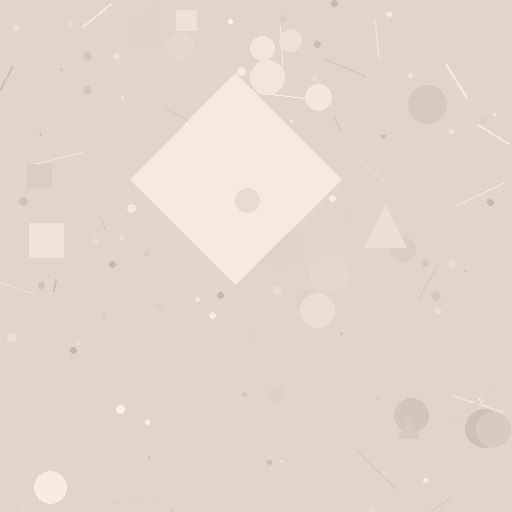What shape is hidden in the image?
A diamond is hidden in the image.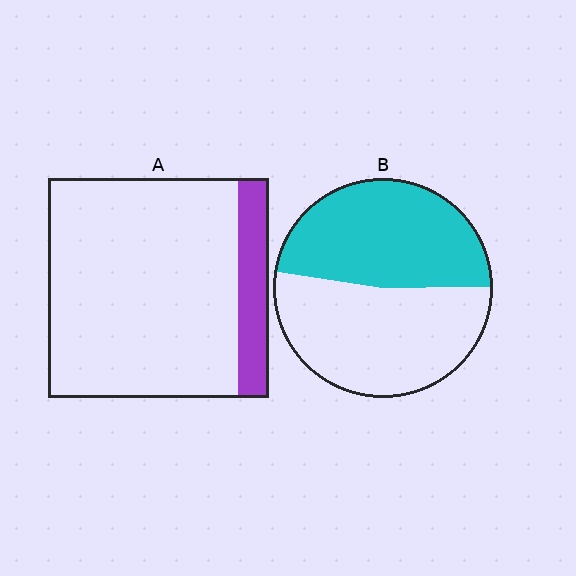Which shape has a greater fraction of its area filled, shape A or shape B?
Shape B.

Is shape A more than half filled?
No.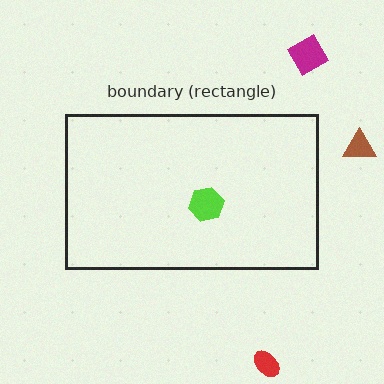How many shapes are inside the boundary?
1 inside, 3 outside.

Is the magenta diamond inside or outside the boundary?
Outside.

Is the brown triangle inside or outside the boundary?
Outside.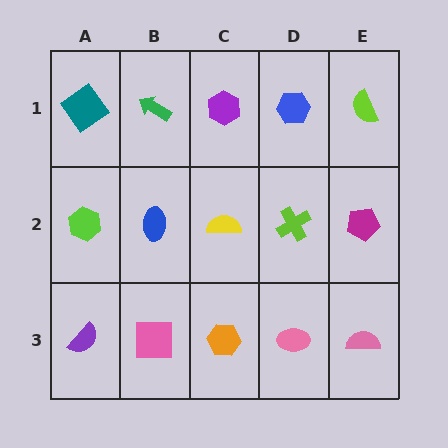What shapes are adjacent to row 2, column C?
A purple hexagon (row 1, column C), an orange hexagon (row 3, column C), a blue ellipse (row 2, column B), a lime cross (row 2, column D).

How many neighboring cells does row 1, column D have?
3.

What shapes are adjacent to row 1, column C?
A yellow semicircle (row 2, column C), a green arrow (row 1, column B), a blue hexagon (row 1, column D).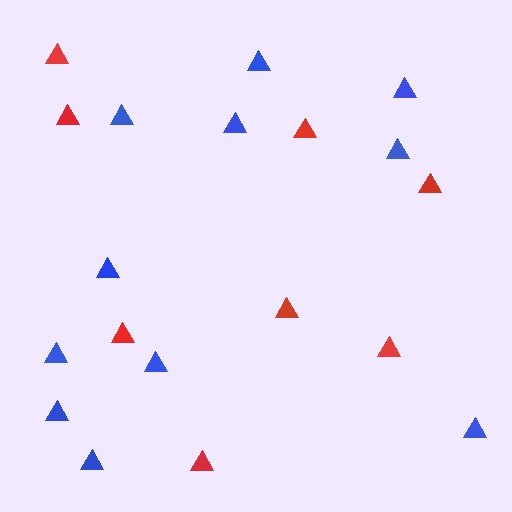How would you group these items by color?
There are 2 groups: one group of blue triangles (11) and one group of red triangles (8).